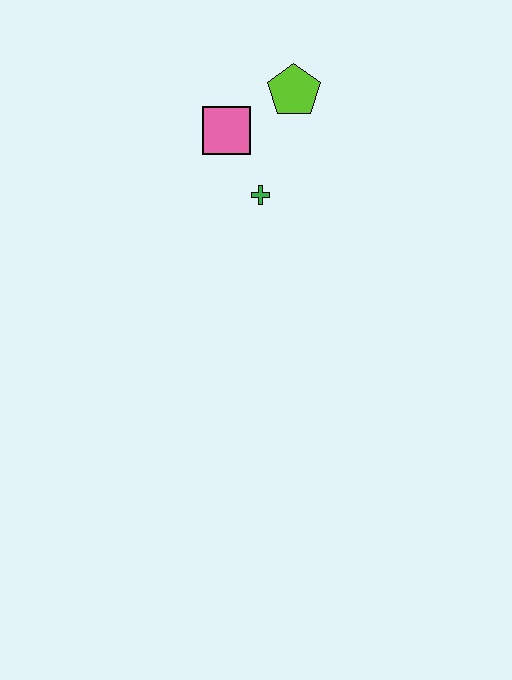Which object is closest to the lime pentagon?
The pink square is closest to the lime pentagon.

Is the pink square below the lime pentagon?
Yes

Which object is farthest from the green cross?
The lime pentagon is farthest from the green cross.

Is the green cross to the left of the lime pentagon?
Yes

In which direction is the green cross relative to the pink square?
The green cross is below the pink square.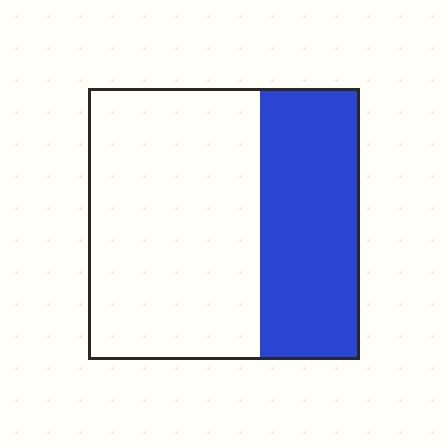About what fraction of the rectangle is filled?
About three eighths (3/8).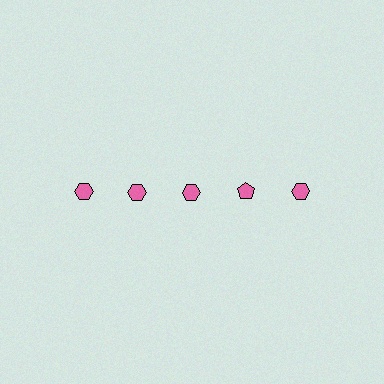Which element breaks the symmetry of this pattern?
The pink pentagon in the top row, second from right column breaks the symmetry. All other shapes are pink hexagons.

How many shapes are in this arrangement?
There are 5 shapes arranged in a grid pattern.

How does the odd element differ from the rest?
It has a different shape: pentagon instead of hexagon.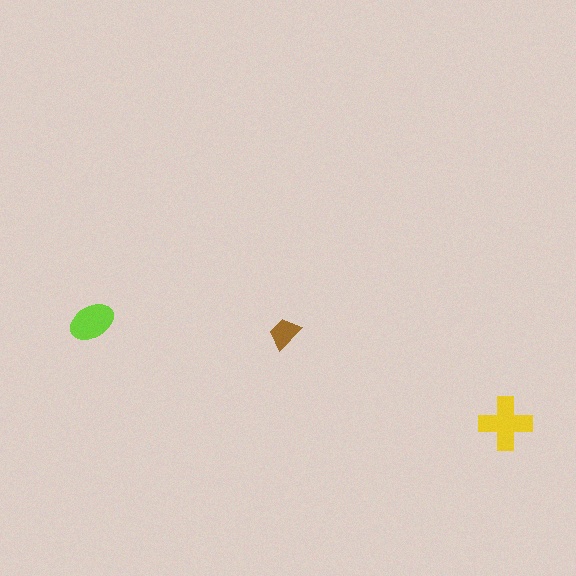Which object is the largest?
The yellow cross.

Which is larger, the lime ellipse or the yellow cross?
The yellow cross.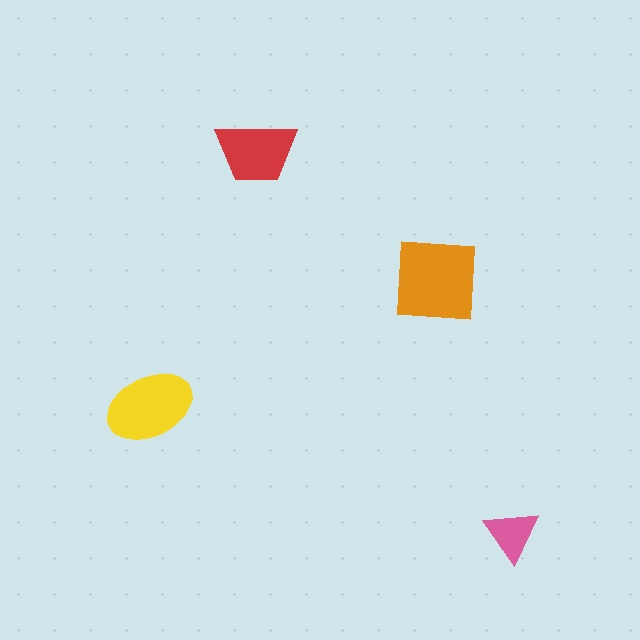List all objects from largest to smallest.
The orange square, the yellow ellipse, the red trapezoid, the pink triangle.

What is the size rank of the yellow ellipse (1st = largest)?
2nd.